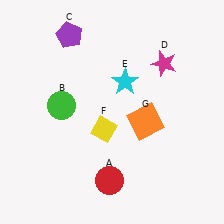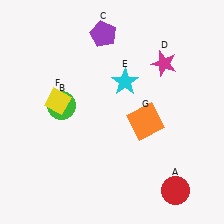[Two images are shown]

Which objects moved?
The objects that moved are: the red circle (A), the purple pentagon (C), the yellow diamond (F).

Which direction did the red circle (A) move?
The red circle (A) moved right.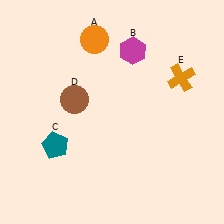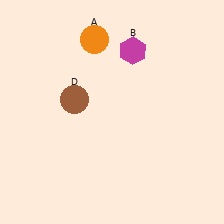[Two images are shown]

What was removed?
The orange cross (E), the teal pentagon (C) were removed in Image 2.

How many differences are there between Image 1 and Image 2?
There are 2 differences between the two images.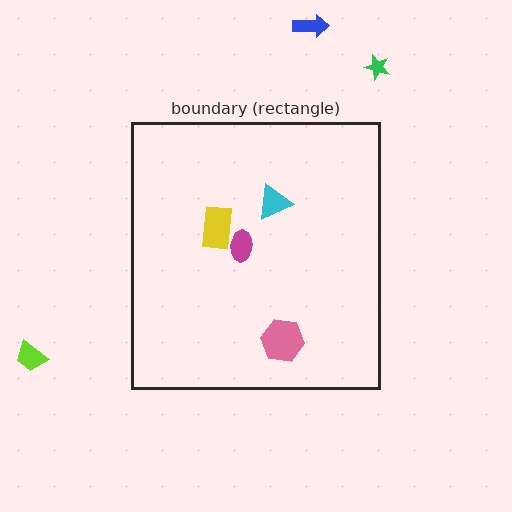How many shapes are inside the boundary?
4 inside, 3 outside.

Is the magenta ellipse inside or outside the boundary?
Inside.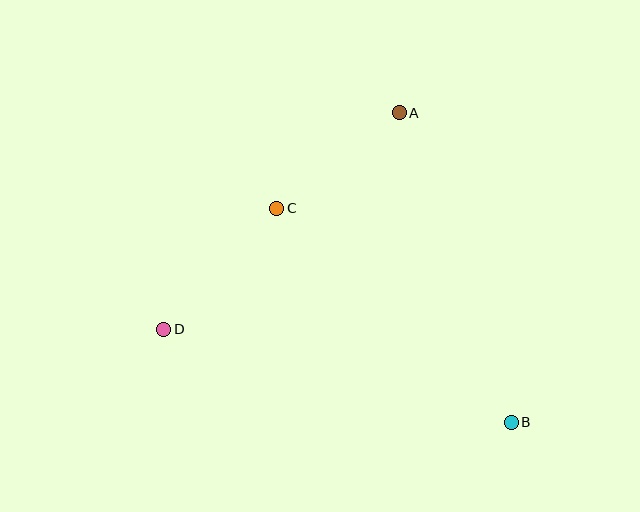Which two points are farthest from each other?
Points B and D are farthest from each other.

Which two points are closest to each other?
Points A and C are closest to each other.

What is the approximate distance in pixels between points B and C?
The distance between B and C is approximately 318 pixels.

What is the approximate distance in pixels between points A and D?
The distance between A and D is approximately 320 pixels.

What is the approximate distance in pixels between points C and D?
The distance between C and D is approximately 165 pixels.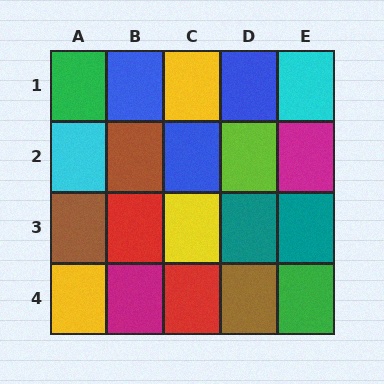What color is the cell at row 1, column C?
Yellow.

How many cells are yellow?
3 cells are yellow.